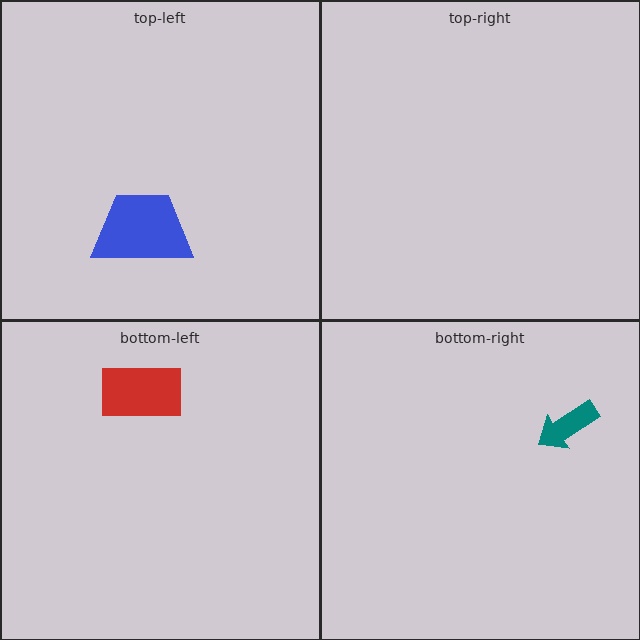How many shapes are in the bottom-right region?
1.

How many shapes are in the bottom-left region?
1.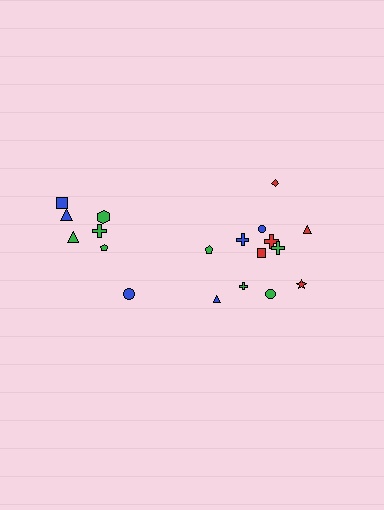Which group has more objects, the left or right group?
The right group.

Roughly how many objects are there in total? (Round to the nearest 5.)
Roughly 20 objects in total.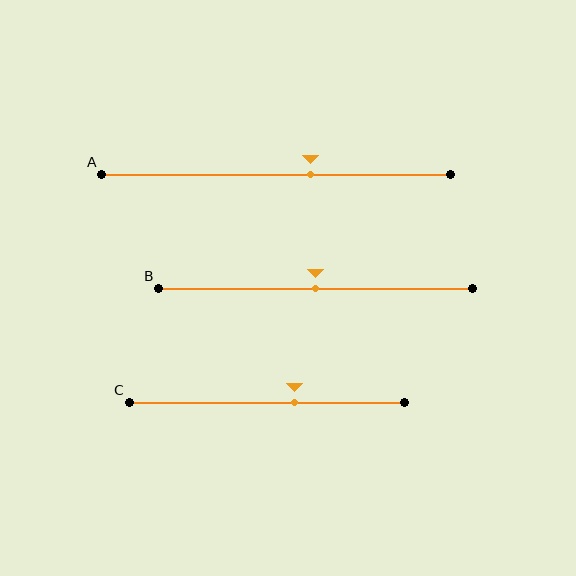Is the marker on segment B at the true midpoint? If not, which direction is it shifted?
Yes, the marker on segment B is at the true midpoint.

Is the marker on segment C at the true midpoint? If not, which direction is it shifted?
No, the marker on segment C is shifted to the right by about 10% of the segment length.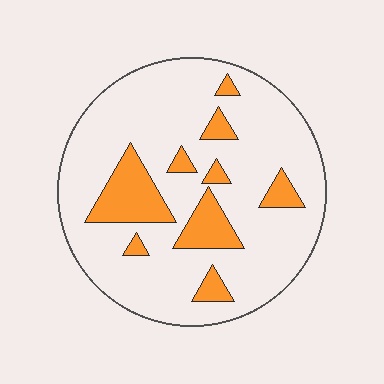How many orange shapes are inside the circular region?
9.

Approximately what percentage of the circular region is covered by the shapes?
Approximately 20%.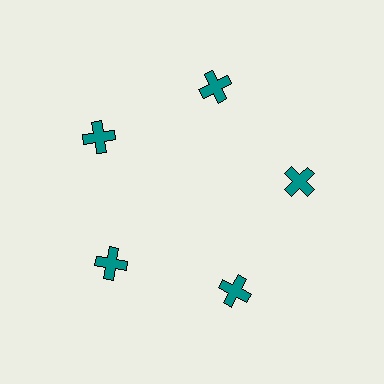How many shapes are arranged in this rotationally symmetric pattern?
There are 5 shapes, arranged in 5 groups of 1.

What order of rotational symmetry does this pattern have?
This pattern has 5-fold rotational symmetry.